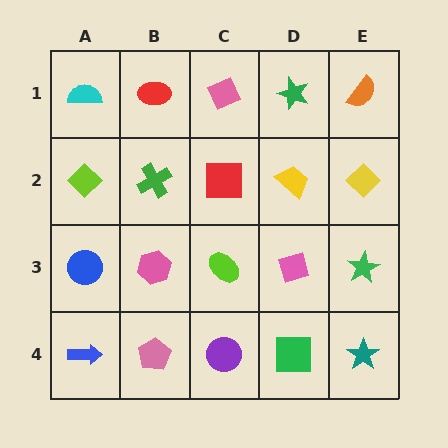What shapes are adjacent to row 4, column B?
A pink hexagon (row 3, column B), a blue arrow (row 4, column A), a purple circle (row 4, column C).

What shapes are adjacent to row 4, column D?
A pink diamond (row 3, column D), a purple circle (row 4, column C), a teal star (row 4, column E).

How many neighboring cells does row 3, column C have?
4.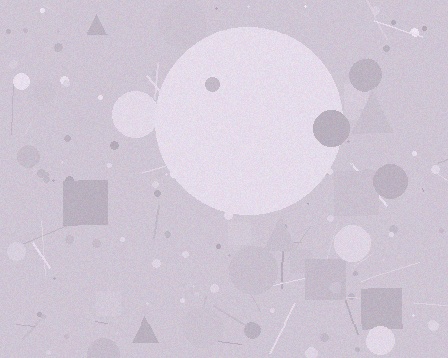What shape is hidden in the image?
A circle is hidden in the image.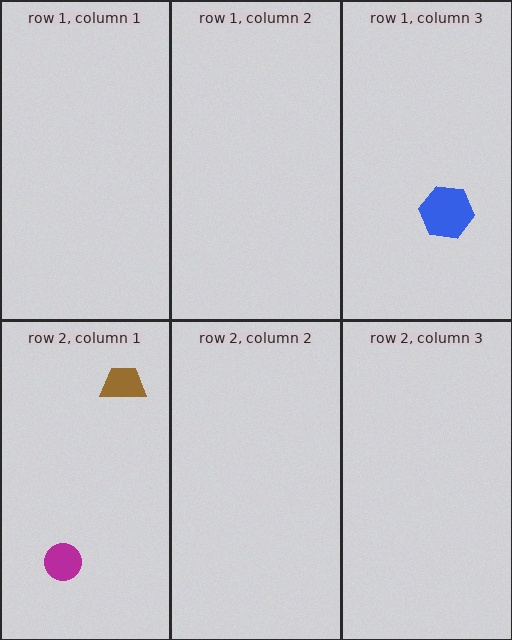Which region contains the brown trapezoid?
The row 2, column 1 region.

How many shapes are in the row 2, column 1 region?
2.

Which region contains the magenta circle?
The row 2, column 1 region.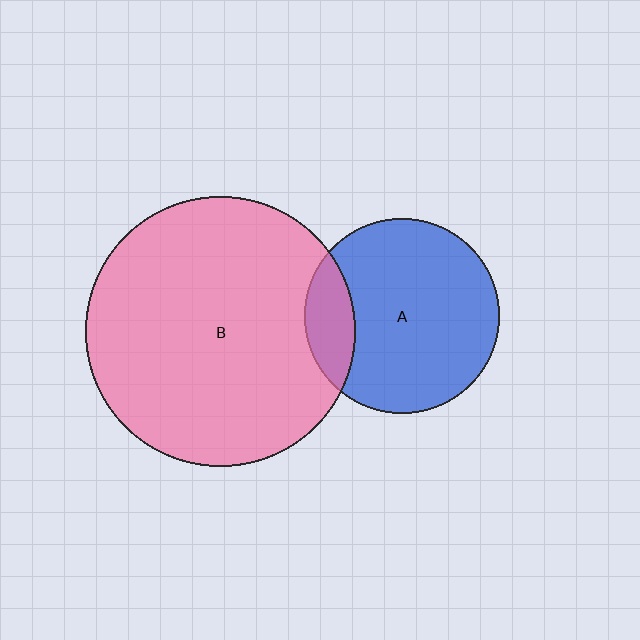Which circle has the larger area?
Circle B (pink).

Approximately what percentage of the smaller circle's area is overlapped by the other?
Approximately 15%.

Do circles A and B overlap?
Yes.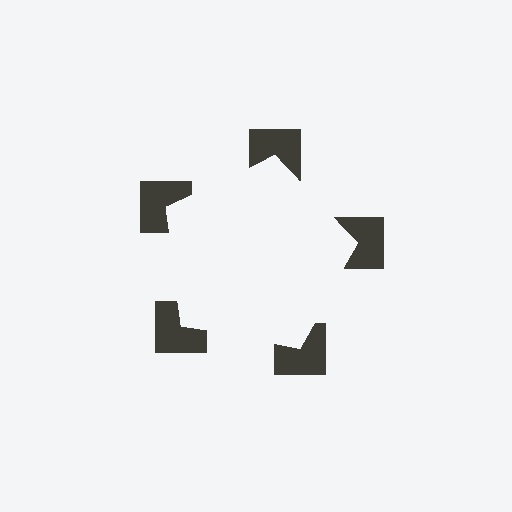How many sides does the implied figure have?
5 sides.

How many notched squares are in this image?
There are 5 — one at each vertex of the illusory pentagon.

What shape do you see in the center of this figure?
An illusory pentagon — its edges are inferred from the aligned wedge cuts in the notched squares, not physically drawn.